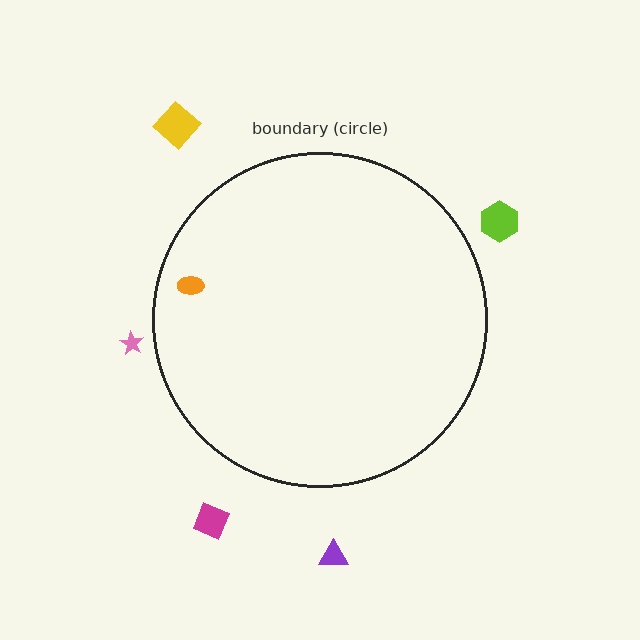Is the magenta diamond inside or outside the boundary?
Outside.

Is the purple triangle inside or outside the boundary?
Outside.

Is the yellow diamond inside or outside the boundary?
Outside.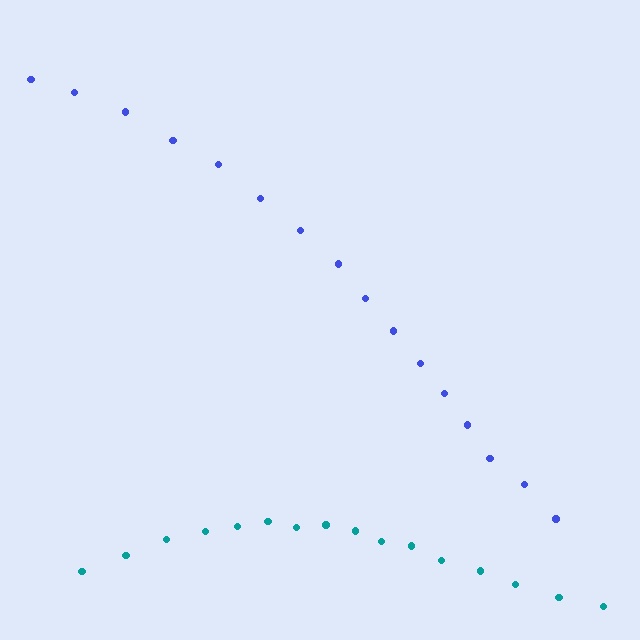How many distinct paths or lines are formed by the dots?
There are 2 distinct paths.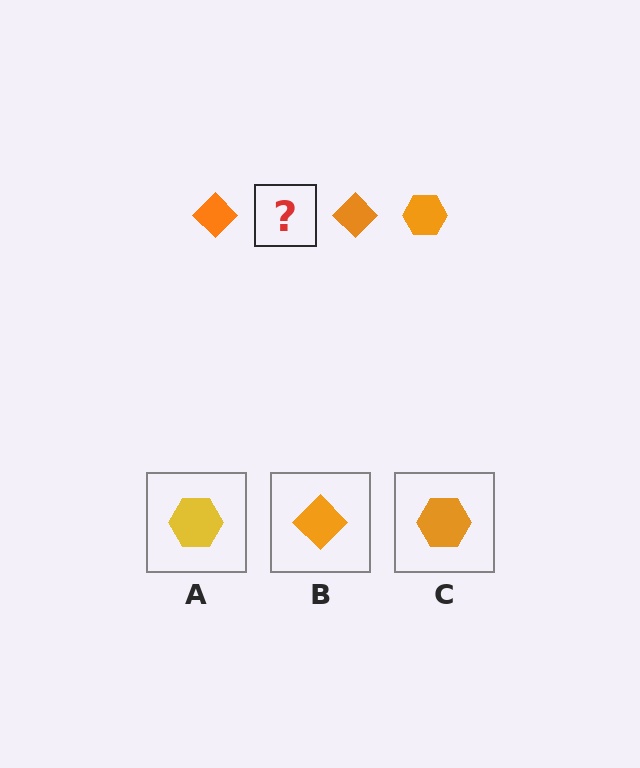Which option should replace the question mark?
Option C.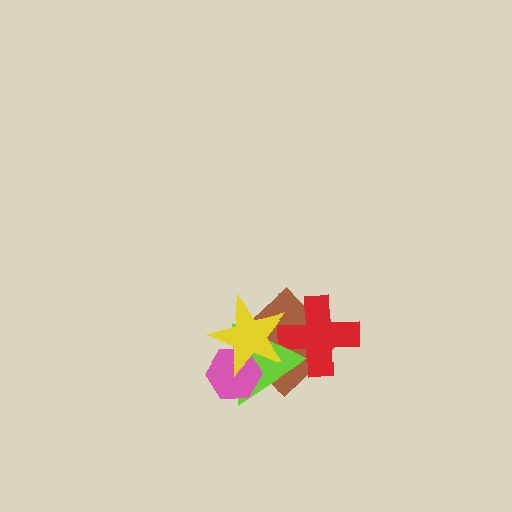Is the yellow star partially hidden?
No, no other shape covers it.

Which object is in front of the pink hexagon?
The yellow star is in front of the pink hexagon.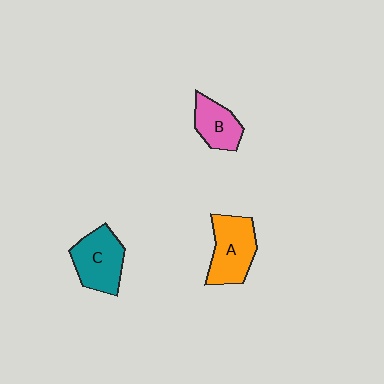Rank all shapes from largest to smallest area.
From largest to smallest: A (orange), C (teal), B (pink).